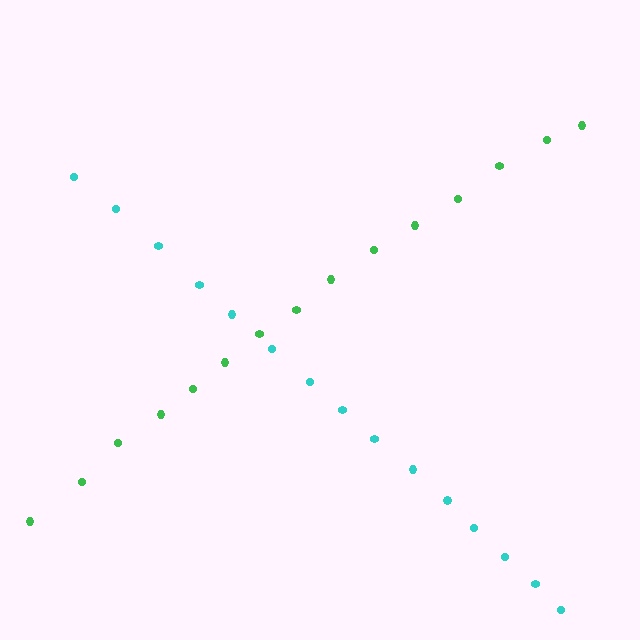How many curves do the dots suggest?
There are 2 distinct paths.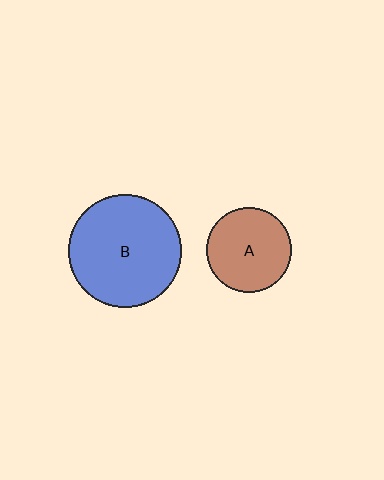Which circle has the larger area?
Circle B (blue).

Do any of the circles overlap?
No, none of the circles overlap.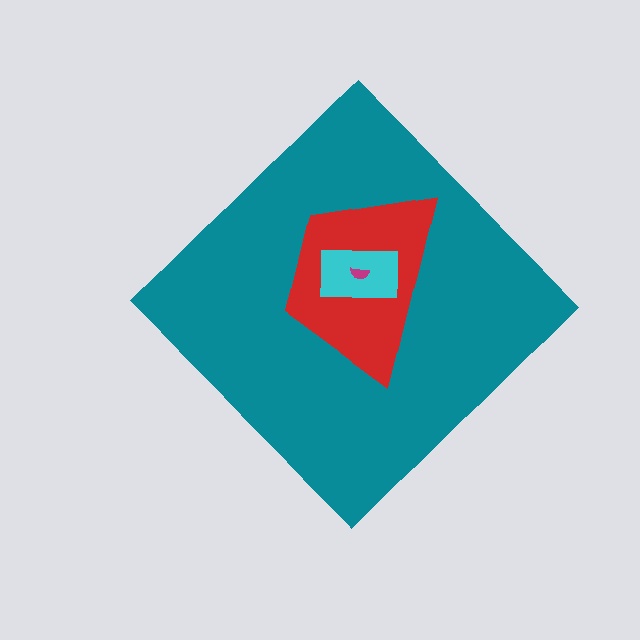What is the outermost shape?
The teal diamond.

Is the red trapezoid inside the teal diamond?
Yes.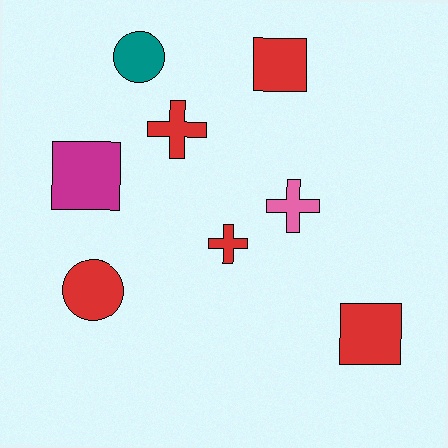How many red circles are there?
There is 1 red circle.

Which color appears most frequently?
Red, with 5 objects.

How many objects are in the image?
There are 8 objects.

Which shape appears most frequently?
Square, with 3 objects.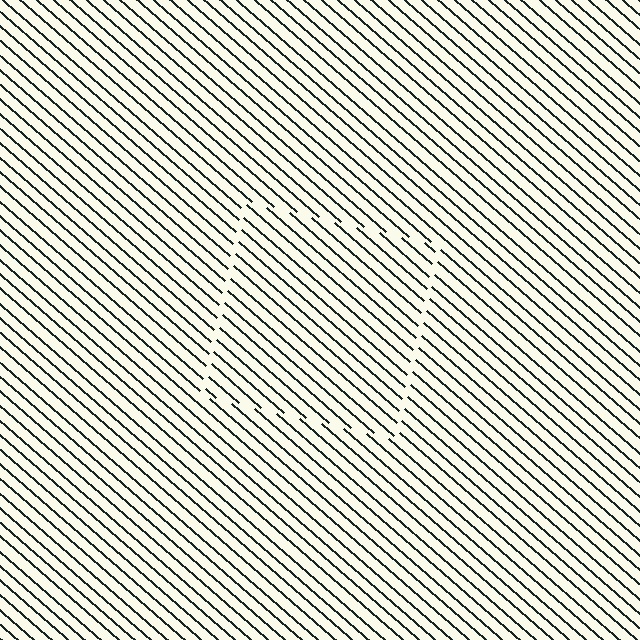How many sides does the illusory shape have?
4 sides — the line-ends trace a square.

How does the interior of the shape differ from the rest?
The interior of the shape contains the same grating, shifted by half a period — the contour is defined by the phase discontinuity where line-ends from the inner and outer gratings abut.